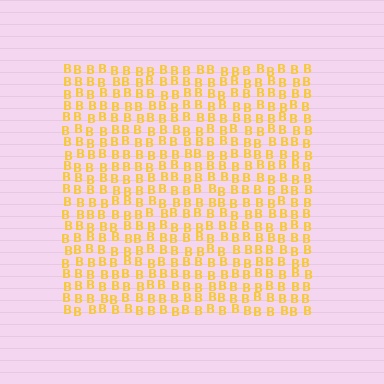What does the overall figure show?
The overall figure shows a square.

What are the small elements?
The small elements are letter B's.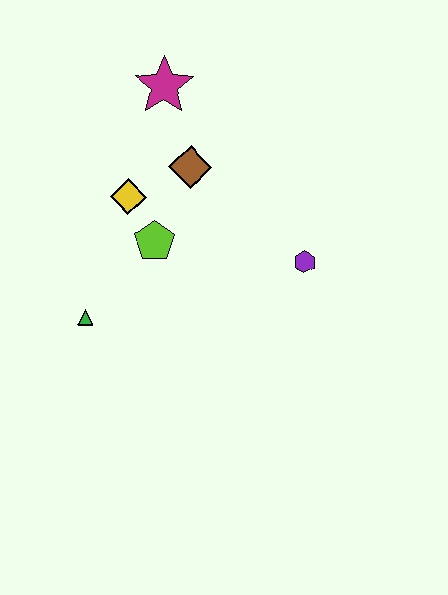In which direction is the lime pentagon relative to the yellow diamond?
The lime pentagon is below the yellow diamond.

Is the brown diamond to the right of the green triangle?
Yes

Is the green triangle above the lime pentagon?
No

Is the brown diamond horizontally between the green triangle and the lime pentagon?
No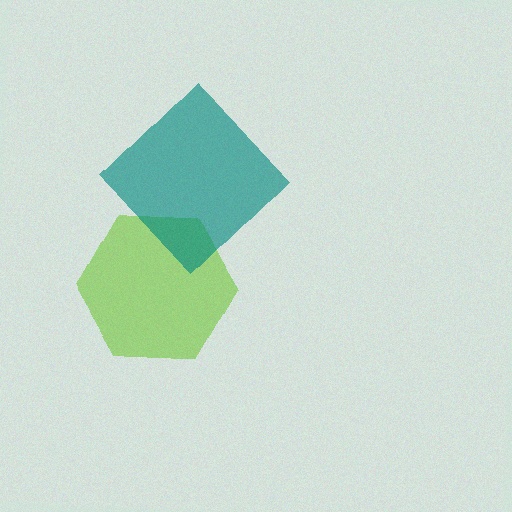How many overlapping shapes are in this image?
There are 2 overlapping shapes in the image.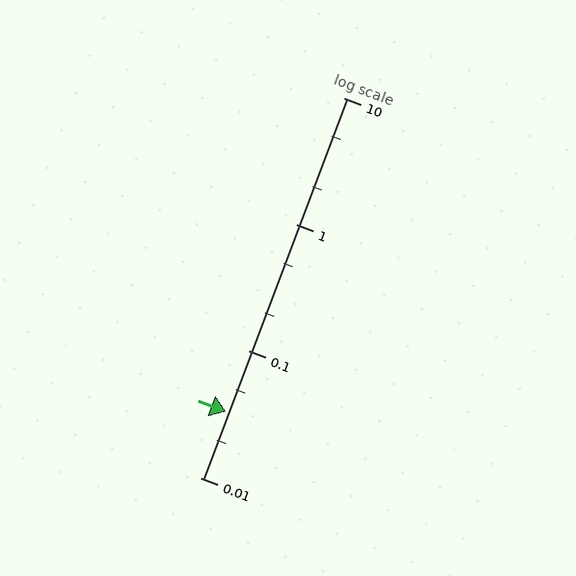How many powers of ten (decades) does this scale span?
The scale spans 3 decades, from 0.01 to 10.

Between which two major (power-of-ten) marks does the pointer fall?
The pointer is between 0.01 and 0.1.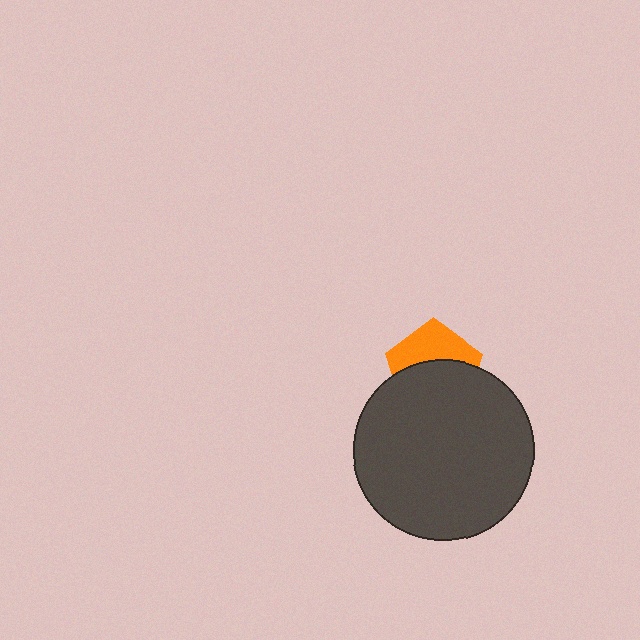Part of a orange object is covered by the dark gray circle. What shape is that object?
It is a pentagon.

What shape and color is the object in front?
The object in front is a dark gray circle.